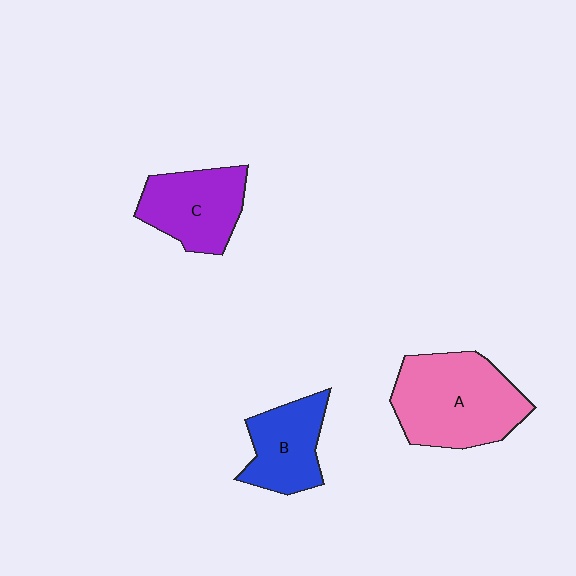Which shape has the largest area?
Shape A (pink).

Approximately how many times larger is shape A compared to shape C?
Approximately 1.5 times.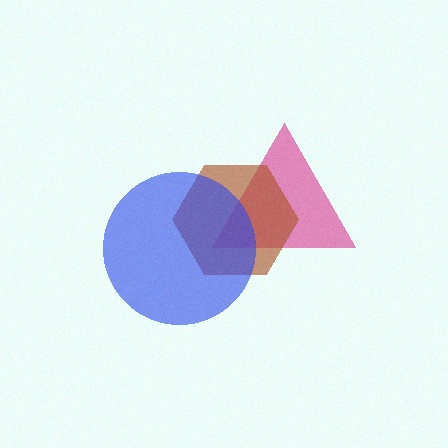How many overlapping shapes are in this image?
There are 3 overlapping shapes in the image.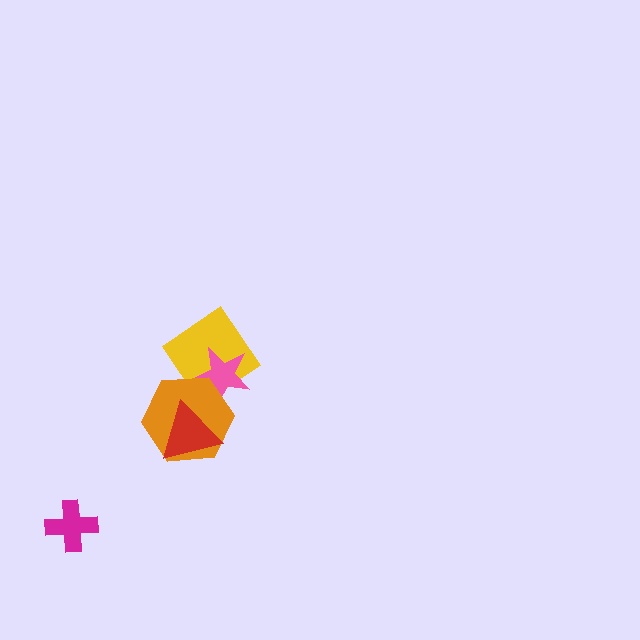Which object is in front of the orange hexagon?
The red triangle is in front of the orange hexagon.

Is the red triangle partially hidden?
No, no other shape covers it.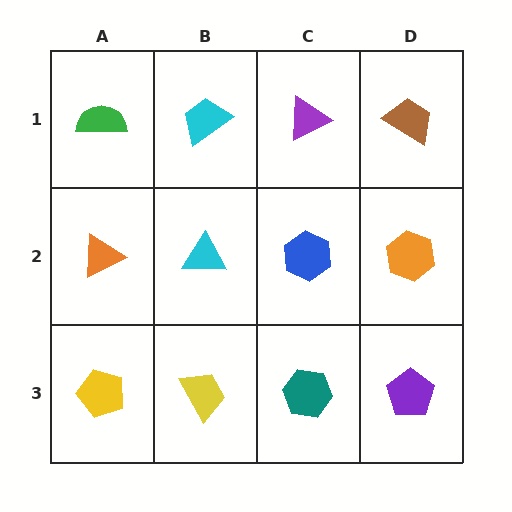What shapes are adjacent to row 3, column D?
An orange hexagon (row 2, column D), a teal hexagon (row 3, column C).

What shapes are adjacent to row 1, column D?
An orange hexagon (row 2, column D), a purple triangle (row 1, column C).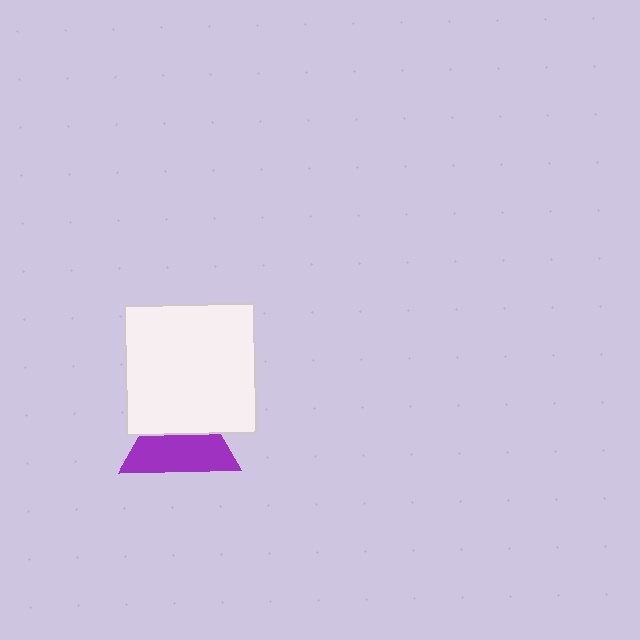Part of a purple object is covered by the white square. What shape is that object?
It is a triangle.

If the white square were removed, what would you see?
You would see the complete purple triangle.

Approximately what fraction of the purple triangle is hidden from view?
Roughly 42% of the purple triangle is hidden behind the white square.